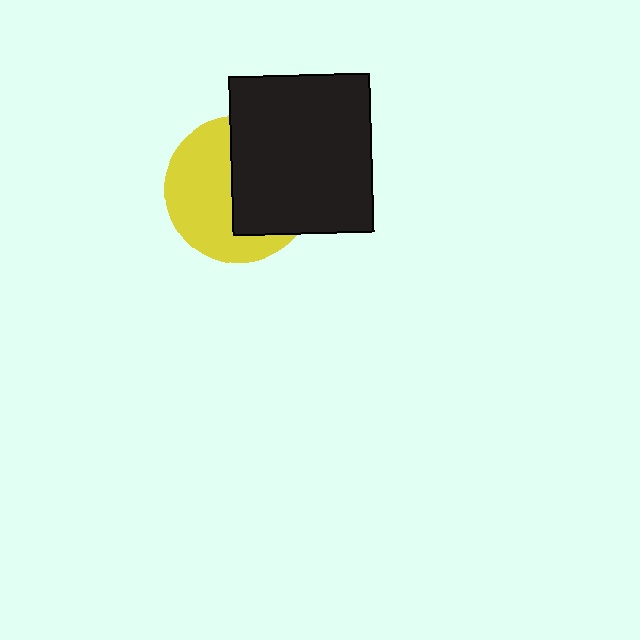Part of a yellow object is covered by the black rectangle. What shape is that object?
It is a circle.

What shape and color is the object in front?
The object in front is a black rectangle.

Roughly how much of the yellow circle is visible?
About half of it is visible (roughly 52%).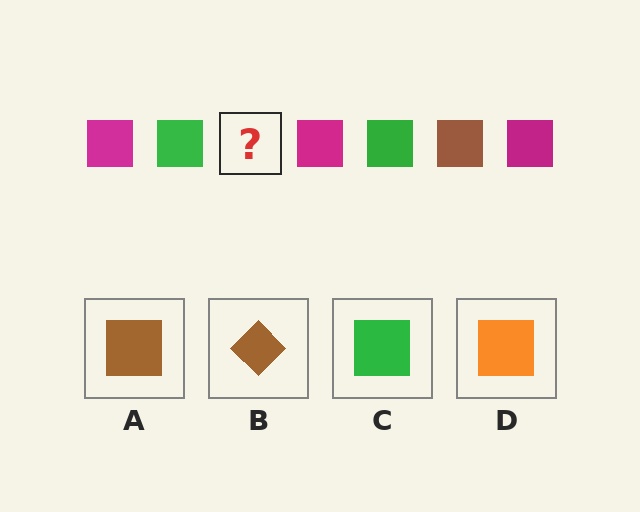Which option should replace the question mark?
Option A.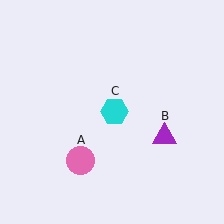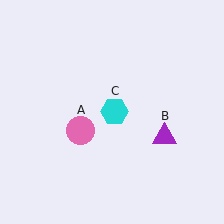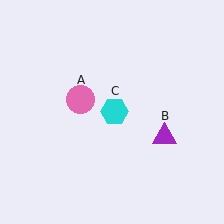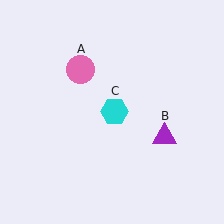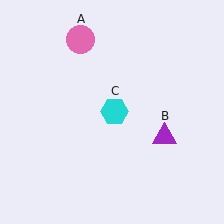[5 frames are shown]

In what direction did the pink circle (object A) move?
The pink circle (object A) moved up.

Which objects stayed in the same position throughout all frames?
Purple triangle (object B) and cyan hexagon (object C) remained stationary.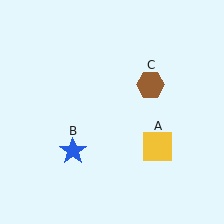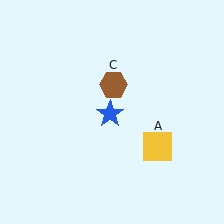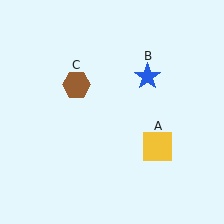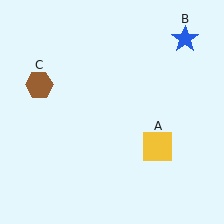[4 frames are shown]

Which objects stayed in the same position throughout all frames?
Yellow square (object A) remained stationary.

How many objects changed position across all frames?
2 objects changed position: blue star (object B), brown hexagon (object C).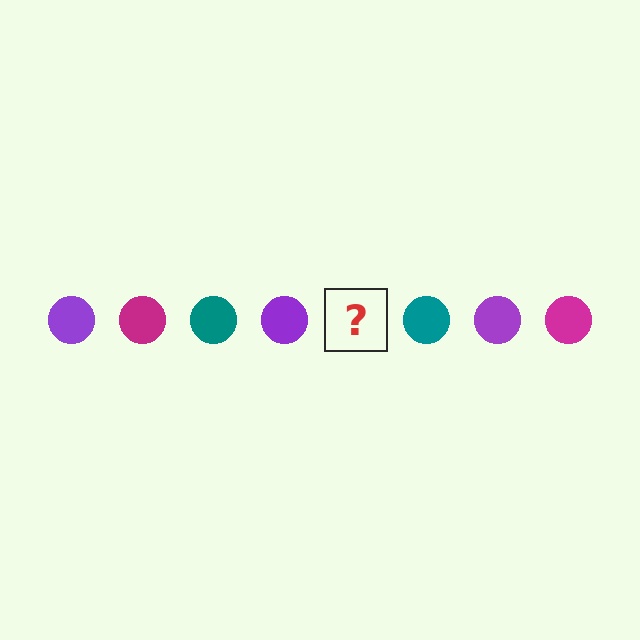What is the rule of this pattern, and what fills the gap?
The rule is that the pattern cycles through purple, magenta, teal circles. The gap should be filled with a magenta circle.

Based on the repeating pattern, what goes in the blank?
The blank should be a magenta circle.